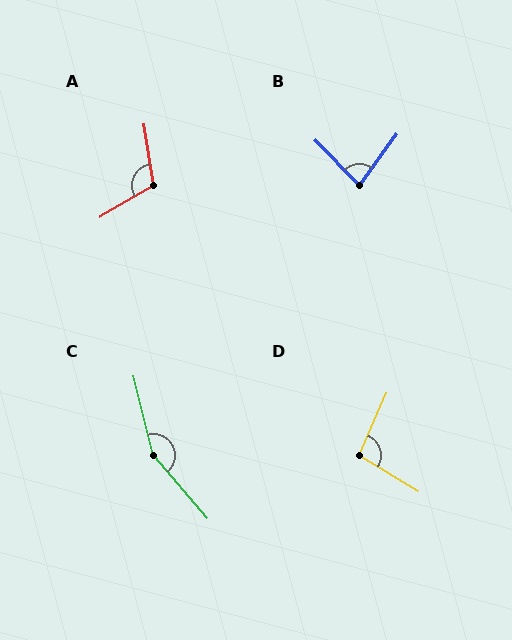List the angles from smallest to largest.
B (80°), D (97°), A (112°), C (153°).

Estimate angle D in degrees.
Approximately 97 degrees.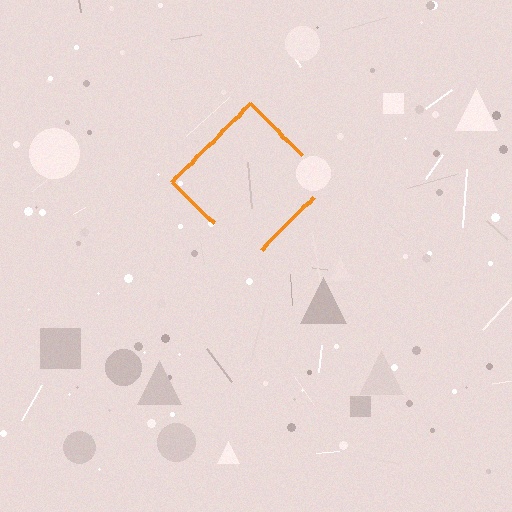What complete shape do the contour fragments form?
The contour fragments form a diamond.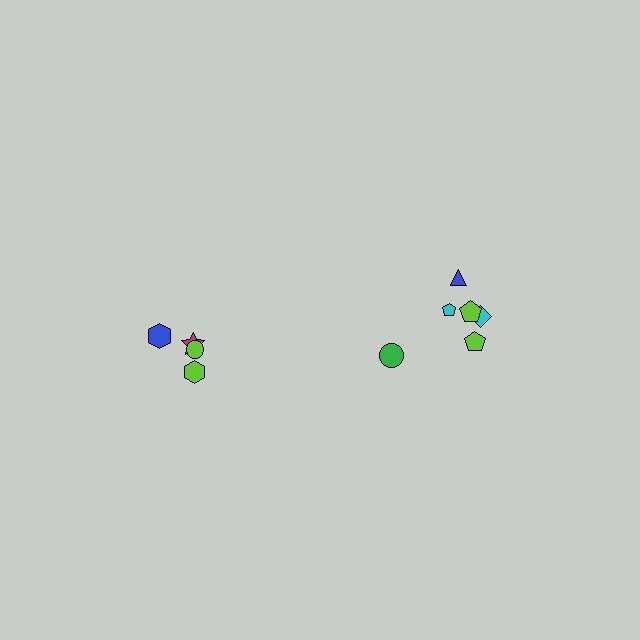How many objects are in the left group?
There are 4 objects.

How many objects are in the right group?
There are 6 objects.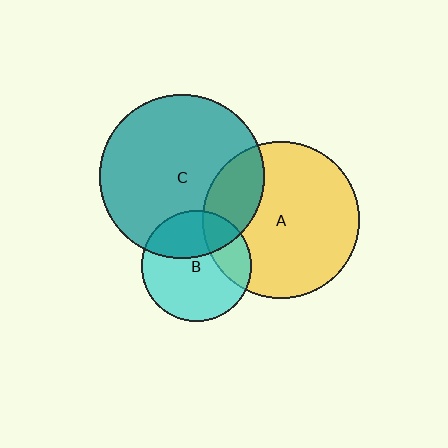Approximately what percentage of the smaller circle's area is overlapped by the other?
Approximately 25%.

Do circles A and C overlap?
Yes.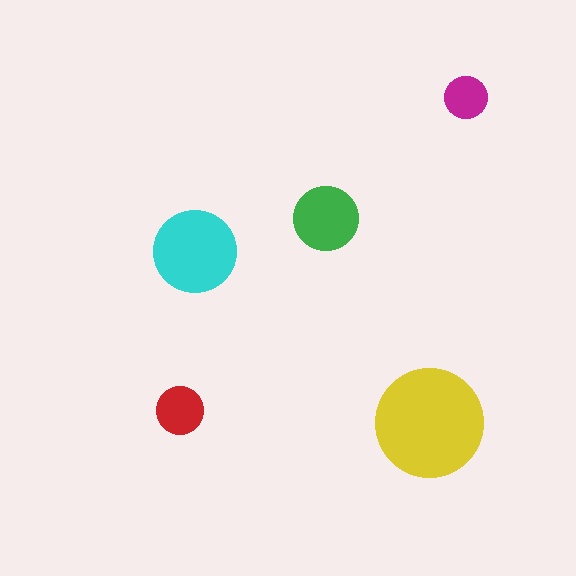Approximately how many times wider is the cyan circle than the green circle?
About 1.5 times wider.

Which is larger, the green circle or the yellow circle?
The yellow one.